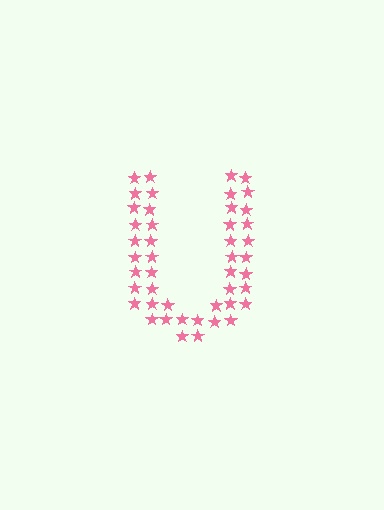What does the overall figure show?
The overall figure shows the letter U.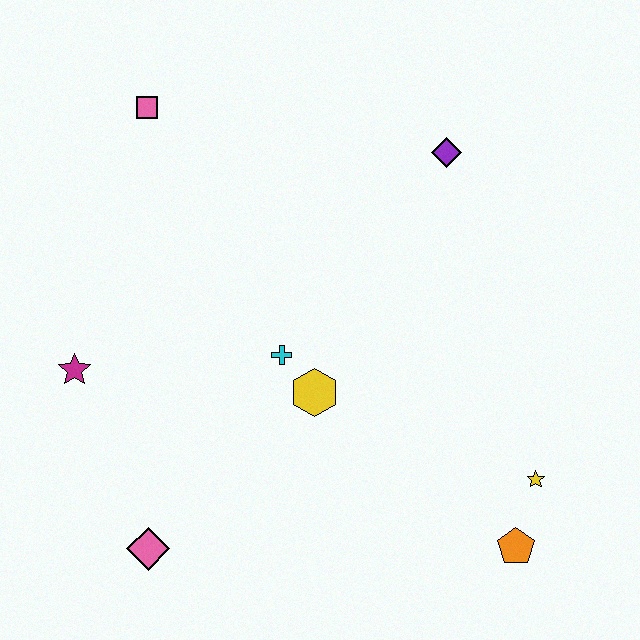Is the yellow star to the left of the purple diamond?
No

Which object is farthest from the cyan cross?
The orange pentagon is farthest from the cyan cross.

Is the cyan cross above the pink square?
No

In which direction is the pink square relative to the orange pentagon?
The pink square is above the orange pentagon.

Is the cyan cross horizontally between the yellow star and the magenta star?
Yes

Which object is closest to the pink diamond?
The magenta star is closest to the pink diamond.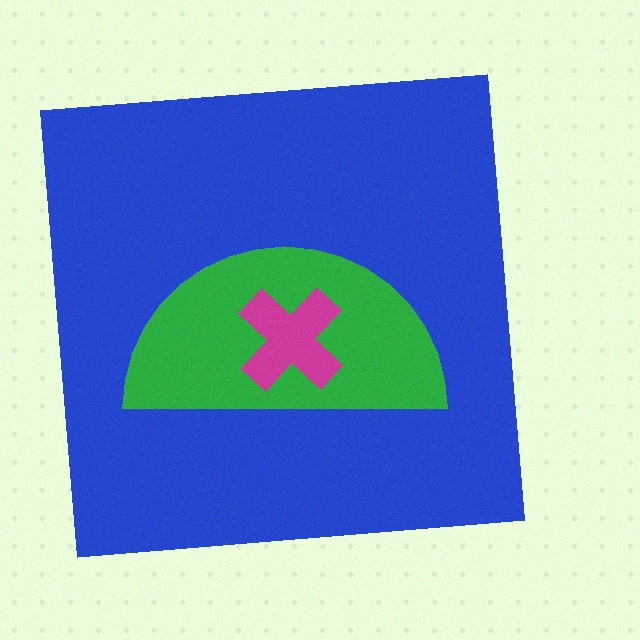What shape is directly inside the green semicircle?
The magenta cross.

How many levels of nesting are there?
3.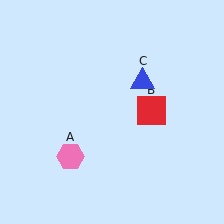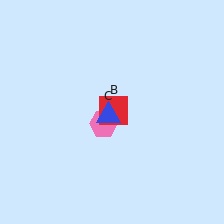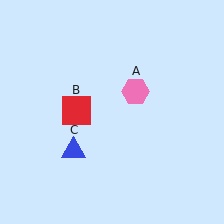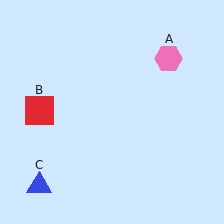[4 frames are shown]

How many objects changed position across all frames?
3 objects changed position: pink hexagon (object A), red square (object B), blue triangle (object C).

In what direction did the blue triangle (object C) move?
The blue triangle (object C) moved down and to the left.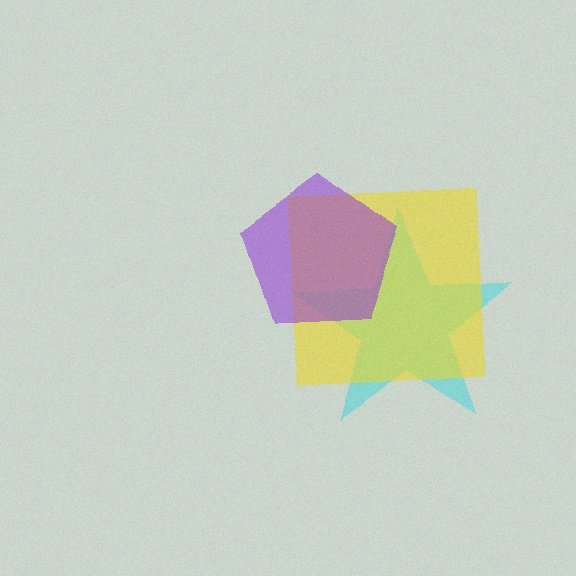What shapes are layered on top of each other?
The layered shapes are: a cyan star, a yellow square, a purple pentagon.